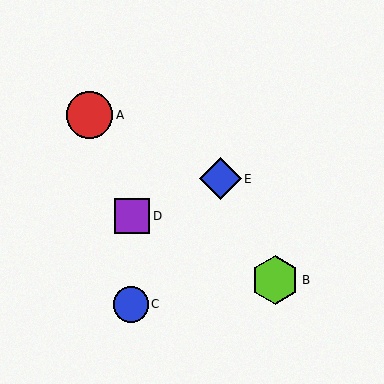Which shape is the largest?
The lime hexagon (labeled B) is the largest.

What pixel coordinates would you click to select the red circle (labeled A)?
Click at (90, 115) to select the red circle A.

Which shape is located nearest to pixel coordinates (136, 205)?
The purple square (labeled D) at (132, 216) is nearest to that location.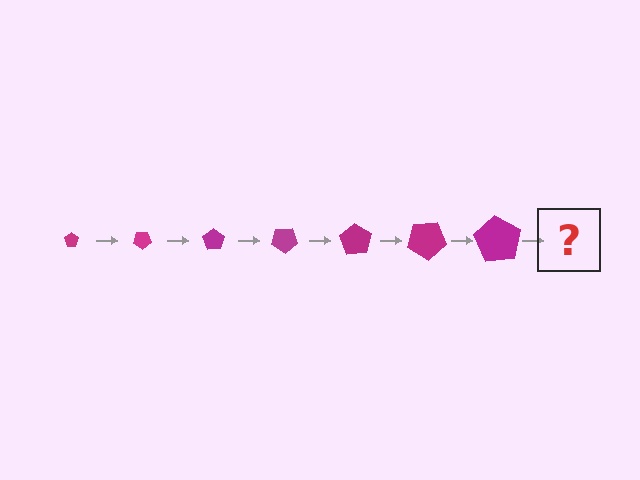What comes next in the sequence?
The next element should be a pentagon, larger than the previous one and rotated 245 degrees from the start.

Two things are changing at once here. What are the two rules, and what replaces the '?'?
The two rules are that the pentagon grows larger each step and it rotates 35 degrees each step. The '?' should be a pentagon, larger than the previous one and rotated 245 degrees from the start.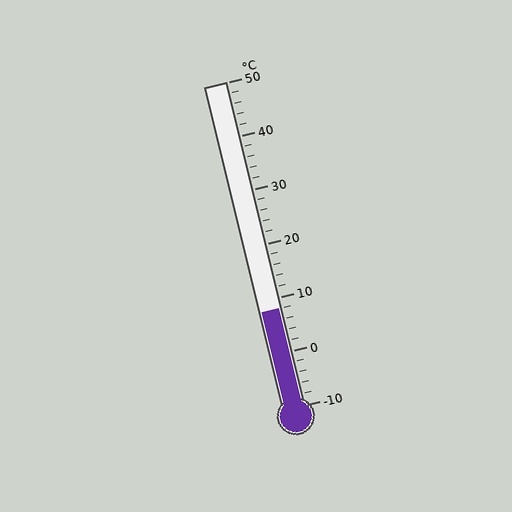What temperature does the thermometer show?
The thermometer shows approximately 8°C.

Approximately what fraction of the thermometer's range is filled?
The thermometer is filled to approximately 30% of its range.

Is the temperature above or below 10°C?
The temperature is below 10°C.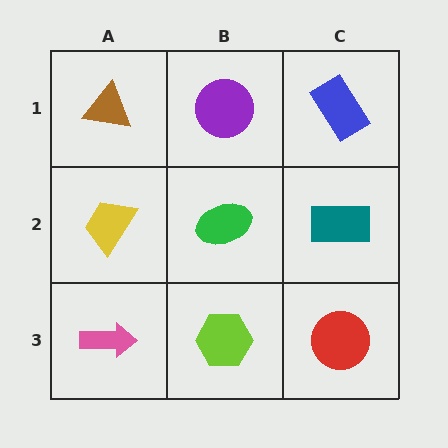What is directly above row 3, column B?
A green ellipse.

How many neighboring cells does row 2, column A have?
3.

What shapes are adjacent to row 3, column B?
A green ellipse (row 2, column B), a pink arrow (row 3, column A), a red circle (row 3, column C).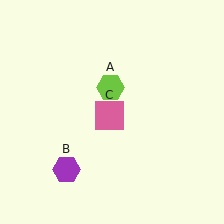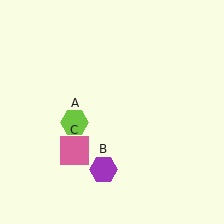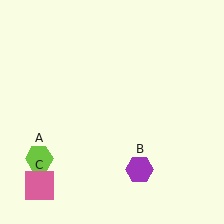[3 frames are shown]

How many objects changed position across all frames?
3 objects changed position: lime hexagon (object A), purple hexagon (object B), pink square (object C).